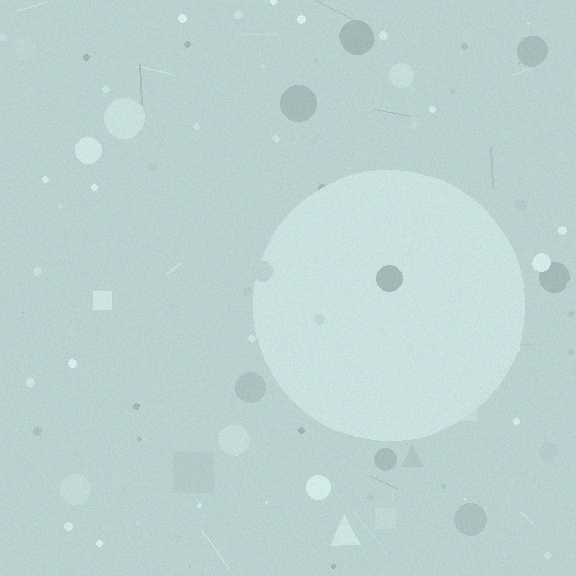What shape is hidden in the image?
A circle is hidden in the image.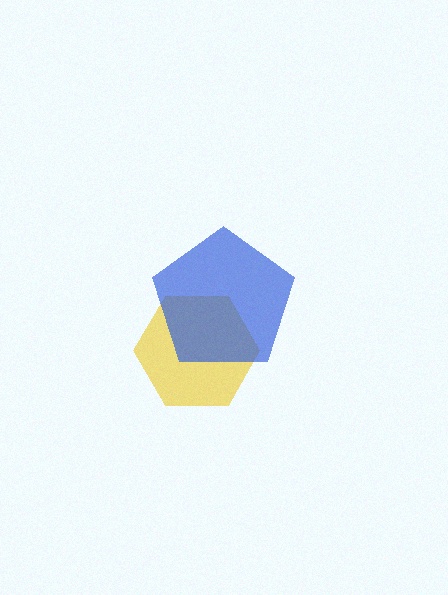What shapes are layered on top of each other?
The layered shapes are: a yellow hexagon, a blue pentagon.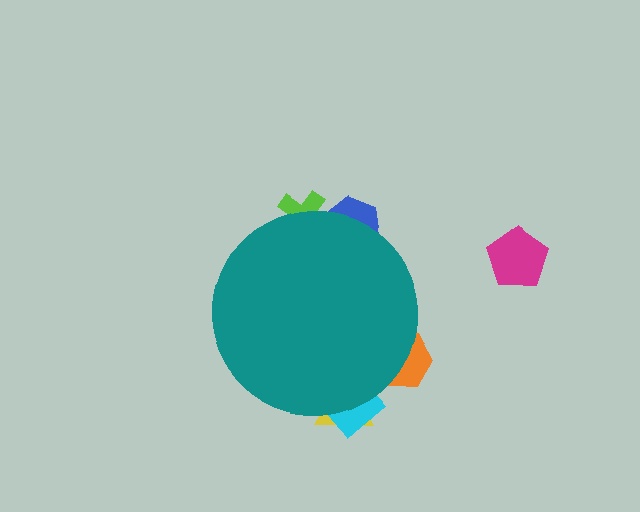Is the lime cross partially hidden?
Yes, the lime cross is partially hidden behind the teal circle.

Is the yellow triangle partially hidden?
Yes, the yellow triangle is partially hidden behind the teal circle.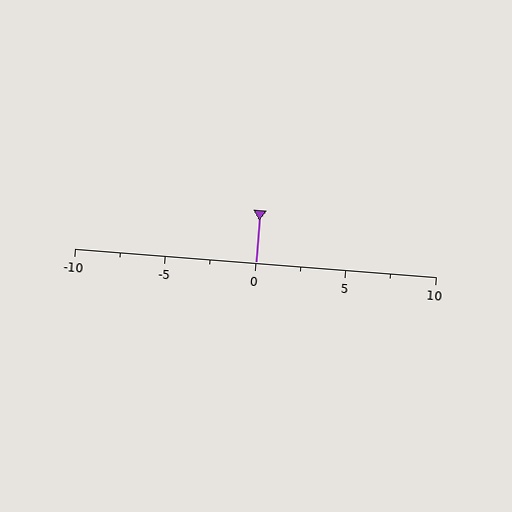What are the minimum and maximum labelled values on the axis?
The axis runs from -10 to 10.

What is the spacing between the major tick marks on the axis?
The major ticks are spaced 5 apart.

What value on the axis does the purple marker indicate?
The marker indicates approximately 0.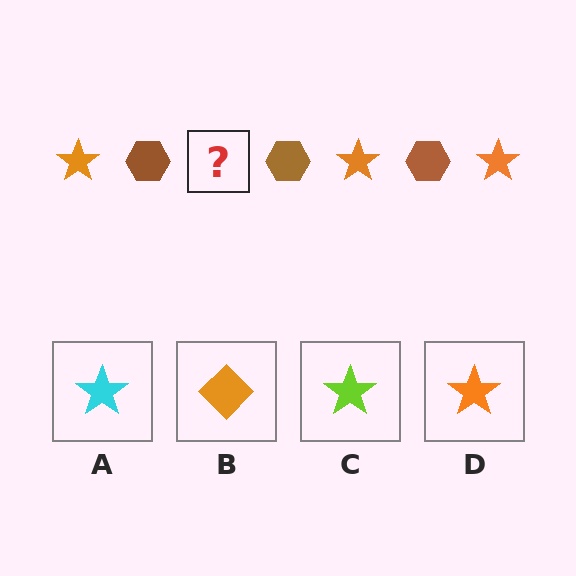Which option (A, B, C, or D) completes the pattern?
D.